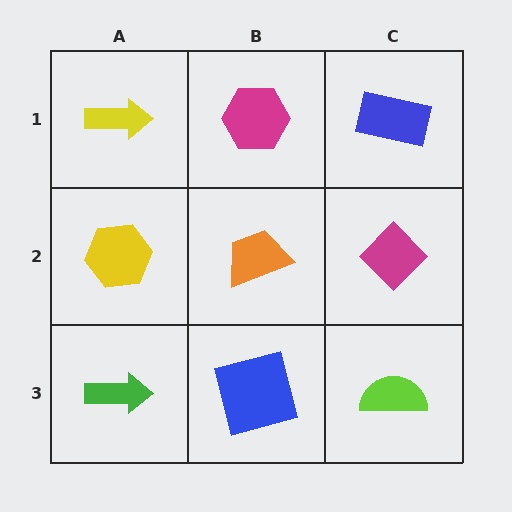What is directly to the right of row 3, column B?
A lime semicircle.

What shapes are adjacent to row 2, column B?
A magenta hexagon (row 1, column B), a blue square (row 3, column B), a yellow hexagon (row 2, column A), a magenta diamond (row 2, column C).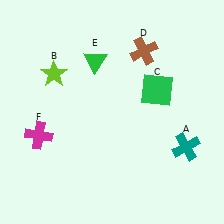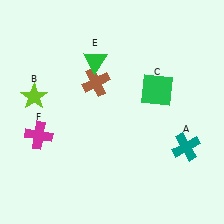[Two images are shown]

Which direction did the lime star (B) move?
The lime star (B) moved down.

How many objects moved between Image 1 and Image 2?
2 objects moved between the two images.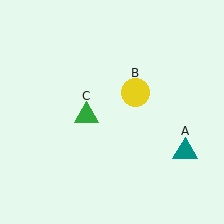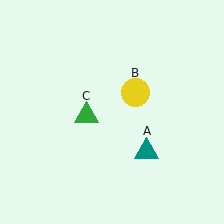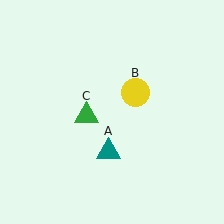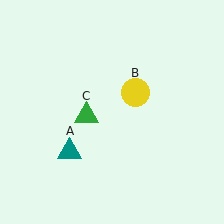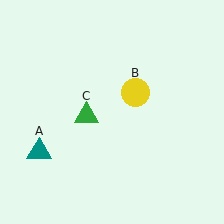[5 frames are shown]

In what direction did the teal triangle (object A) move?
The teal triangle (object A) moved left.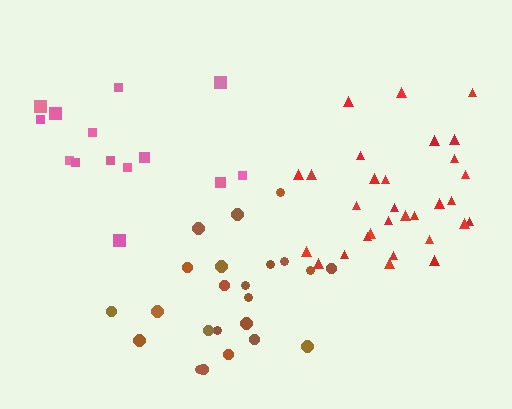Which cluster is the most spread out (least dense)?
Pink.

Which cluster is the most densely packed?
Red.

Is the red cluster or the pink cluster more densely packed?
Red.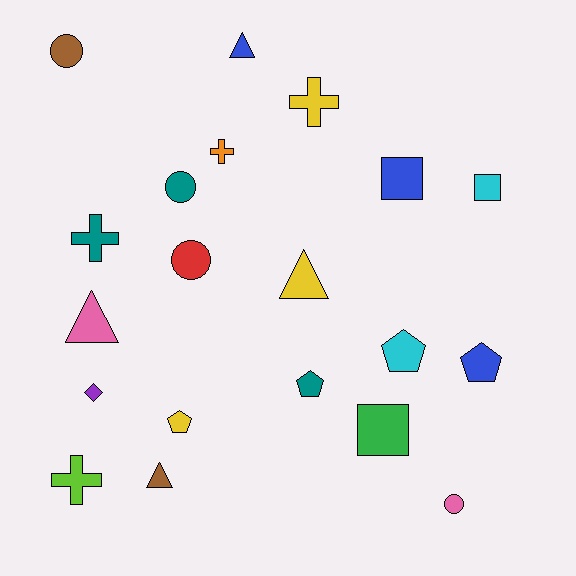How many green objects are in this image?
There is 1 green object.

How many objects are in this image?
There are 20 objects.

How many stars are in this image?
There are no stars.